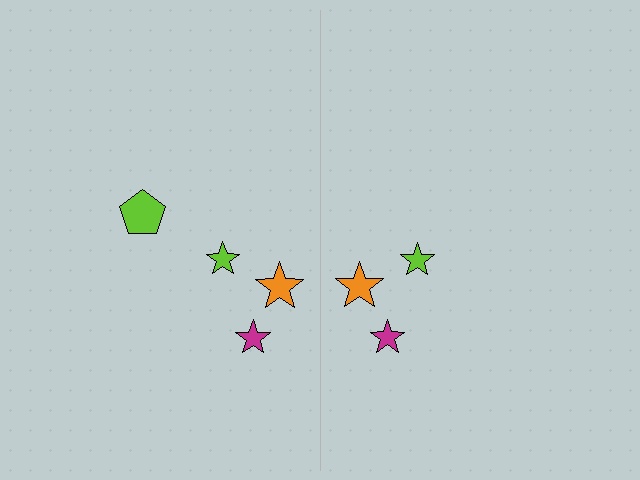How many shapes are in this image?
There are 7 shapes in this image.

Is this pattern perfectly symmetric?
No, the pattern is not perfectly symmetric. A lime pentagon is missing from the right side.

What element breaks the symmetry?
A lime pentagon is missing from the right side.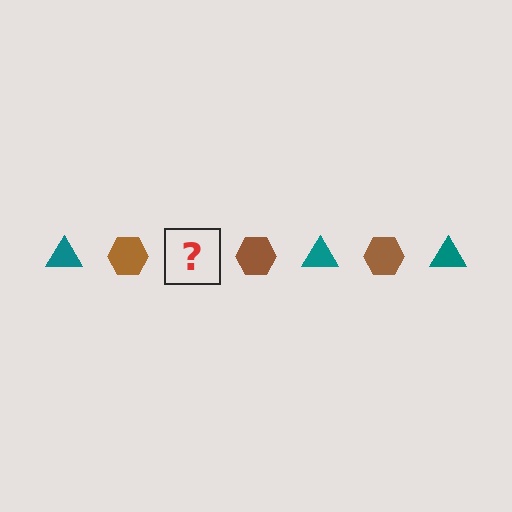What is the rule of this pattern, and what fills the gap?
The rule is that the pattern alternates between teal triangle and brown hexagon. The gap should be filled with a teal triangle.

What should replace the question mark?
The question mark should be replaced with a teal triangle.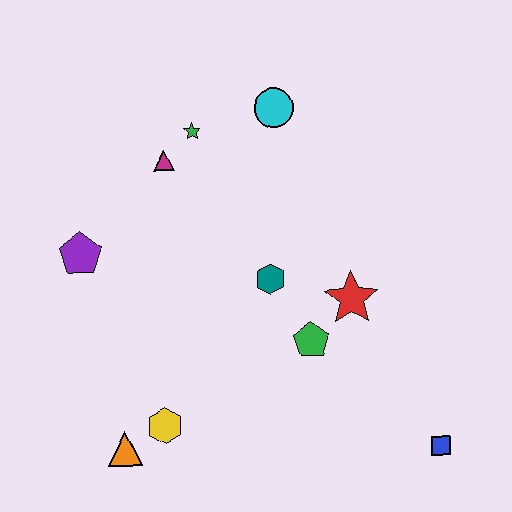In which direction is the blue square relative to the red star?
The blue square is below the red star.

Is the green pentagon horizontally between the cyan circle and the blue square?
Yes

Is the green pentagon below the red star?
Yes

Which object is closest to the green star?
The magenta triangle is closest to the green star.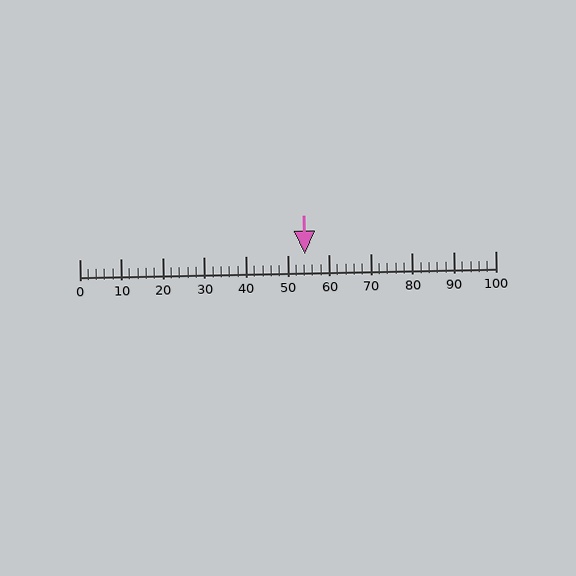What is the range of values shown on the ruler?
The ruler shows values from 0 to 100.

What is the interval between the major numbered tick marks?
The major tick marks are spaced 10 units apart.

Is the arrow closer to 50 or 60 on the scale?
The arrow is closer to 50.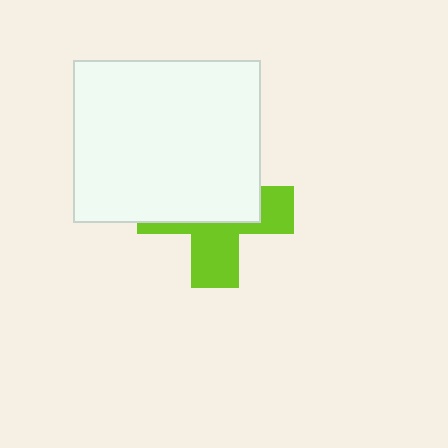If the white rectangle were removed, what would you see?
You would see the complete lime cross.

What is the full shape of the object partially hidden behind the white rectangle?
The partially hidden object is a lime cross.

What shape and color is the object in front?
The object in front is a white rectangle.